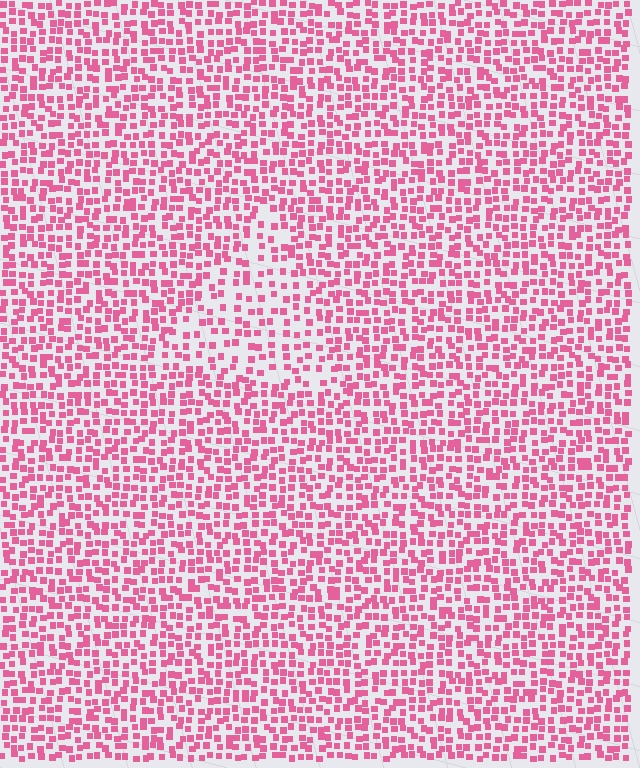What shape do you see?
I see a triangle.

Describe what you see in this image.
The image contains small pink elements arranged at two different densities. A triangle-shaped region is visible where the elements are less densely packed than the surrounding area.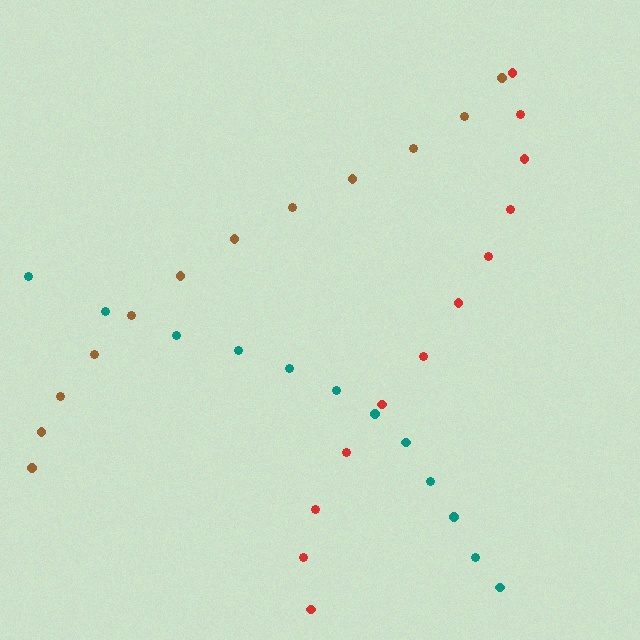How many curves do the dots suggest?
There are 3 distinct paths.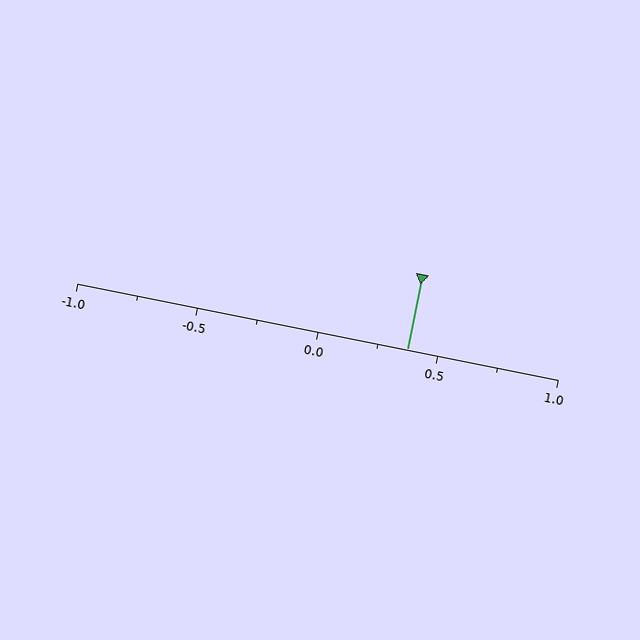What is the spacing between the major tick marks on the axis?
The major ticks are spaced 0.5 apart.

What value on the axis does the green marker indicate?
The marker indicates approximately 0.38.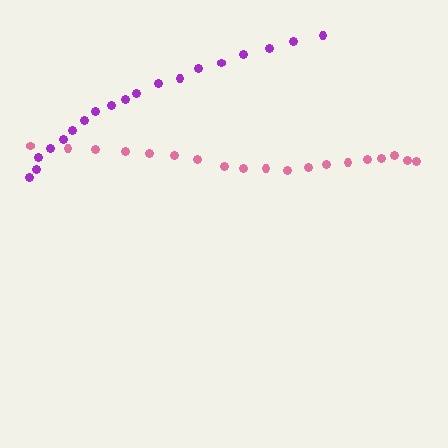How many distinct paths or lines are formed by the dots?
There are 2 distinct paths.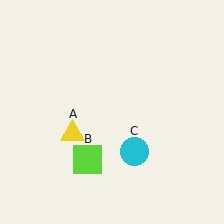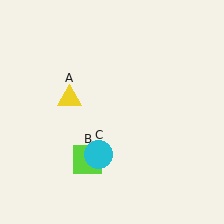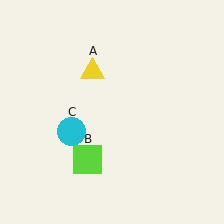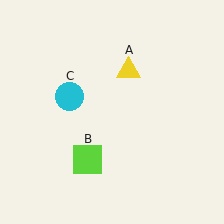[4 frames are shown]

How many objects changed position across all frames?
2 objects changed position: yellow triangle (object A), cyan circle (object C).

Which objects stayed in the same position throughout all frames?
Lime square (object B) remained stationary.